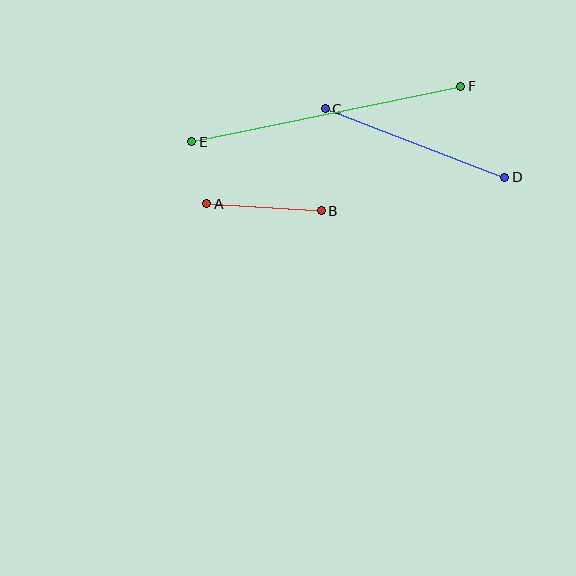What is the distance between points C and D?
The distance is approximately 192 pixels.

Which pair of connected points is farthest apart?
Points E and F are farthest apart.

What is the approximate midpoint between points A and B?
The midpoint is at approximately (264, 207) pixels.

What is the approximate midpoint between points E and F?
The midpoint is at approximately (326, 114) pixels.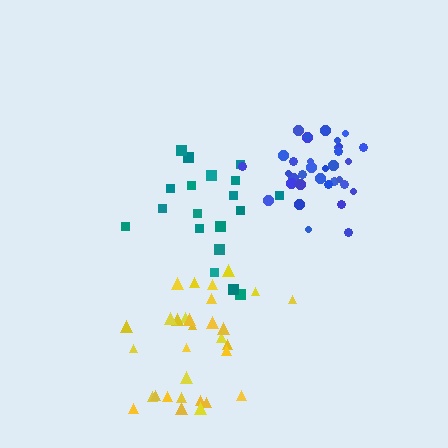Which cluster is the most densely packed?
Blue.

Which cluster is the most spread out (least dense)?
Teal.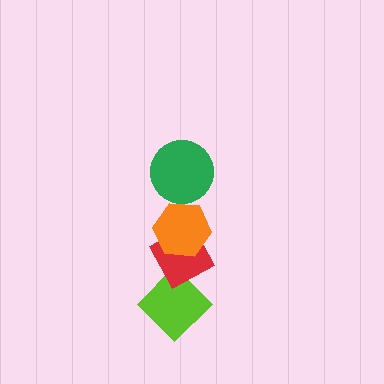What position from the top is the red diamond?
The red diamond is 3rd from the top.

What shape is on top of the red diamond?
The orange hexagon is on top of the red diamond.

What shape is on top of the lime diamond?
The red diamond is on top of the lime diamond.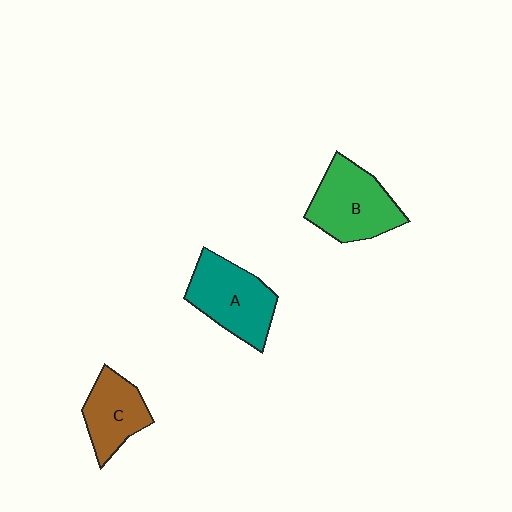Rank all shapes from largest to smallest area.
From largest to smallest: B (green), A (teal), C (brown).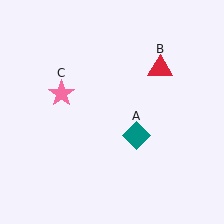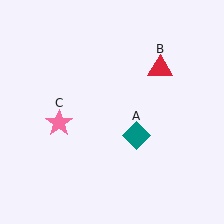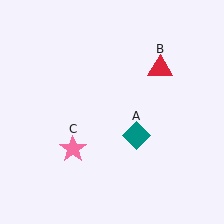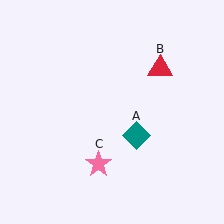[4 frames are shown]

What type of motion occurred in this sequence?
The pink star (object C) rotated counterclockwise around the center of the scene.